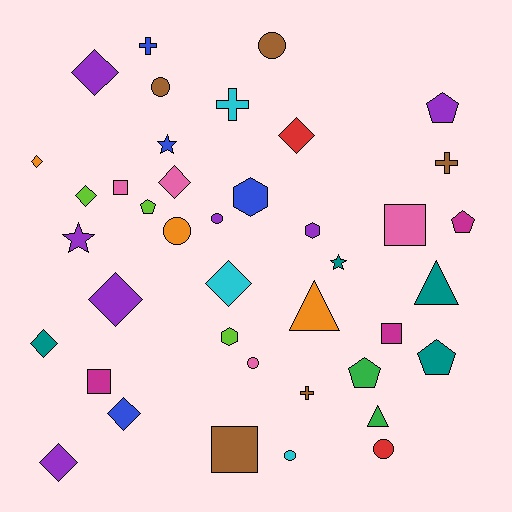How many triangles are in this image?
There are 3 triangles.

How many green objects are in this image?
There are 2 green objects.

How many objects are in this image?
There are 40 objects.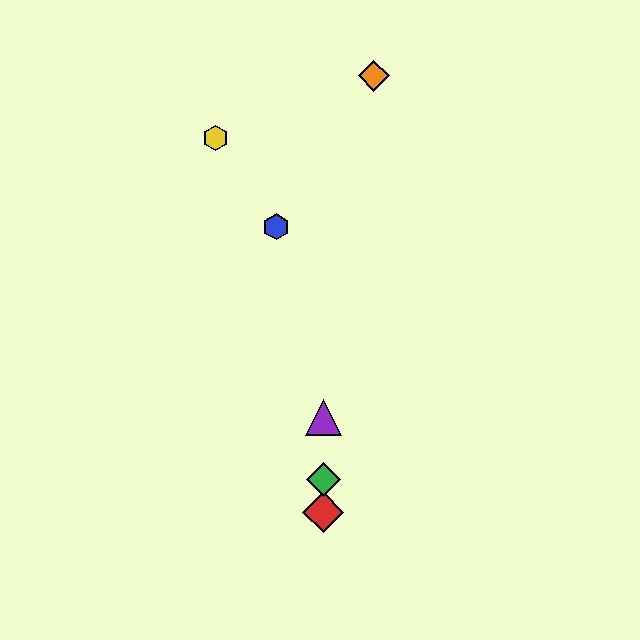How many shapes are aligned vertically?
3 shapes (the red diamond, the green diamond, the purple triangle) are aligned vertically.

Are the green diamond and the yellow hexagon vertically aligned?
No, the green diamond is at x≈323 and the yellow hexagon is at x≈215.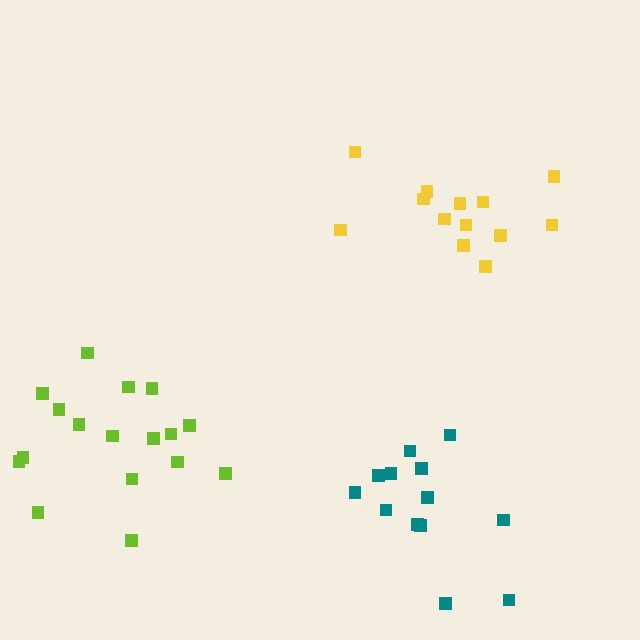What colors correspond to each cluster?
The clusters are colored: teal, lime, yellow.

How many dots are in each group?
Group 1: 13 dots, Group 2: 17 dots, Group 3: 13 dots (43 total).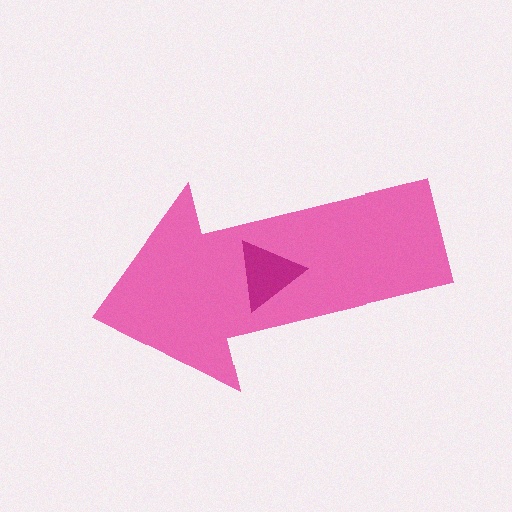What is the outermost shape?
The pink arrow.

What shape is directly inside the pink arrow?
The magenta triangle.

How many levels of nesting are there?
2.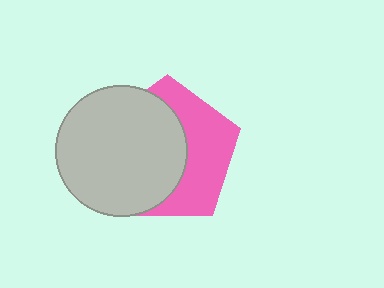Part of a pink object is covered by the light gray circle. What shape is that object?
It is a pentagon.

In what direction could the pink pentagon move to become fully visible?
The pink pentagon could move right. That would shift it out from behind the light gray circle entirely.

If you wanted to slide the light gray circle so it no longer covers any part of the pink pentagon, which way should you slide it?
Slide it left — that is the most direct way to separate the two shapes.